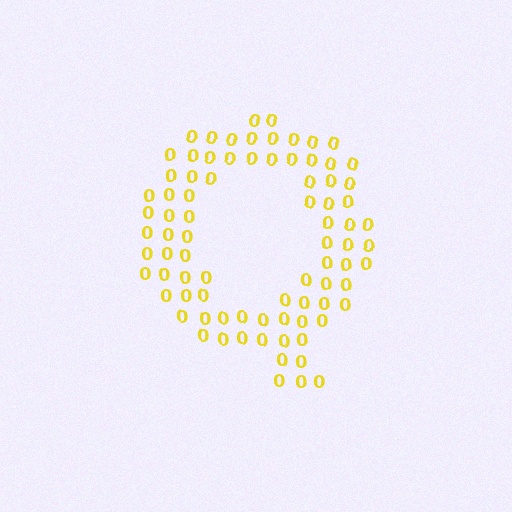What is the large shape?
The large shape is the letter Q.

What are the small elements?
The small elements are digit 0's.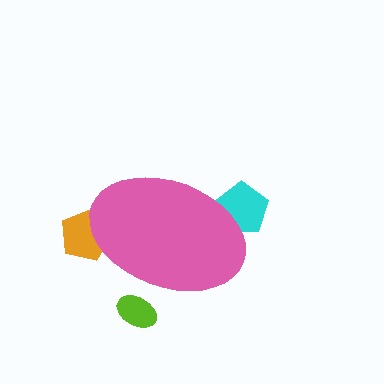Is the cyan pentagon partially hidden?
Yes, the cyan pentagon is partially hidden behind the pink ellipse.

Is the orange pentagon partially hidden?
Yes, the orange pentagon is partially hidden behind the pink ellipse.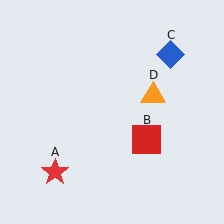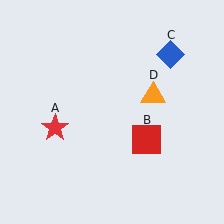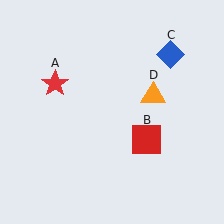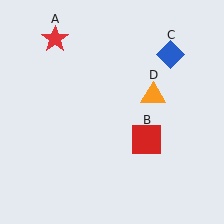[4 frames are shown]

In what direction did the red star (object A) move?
The red star (object A) moved up.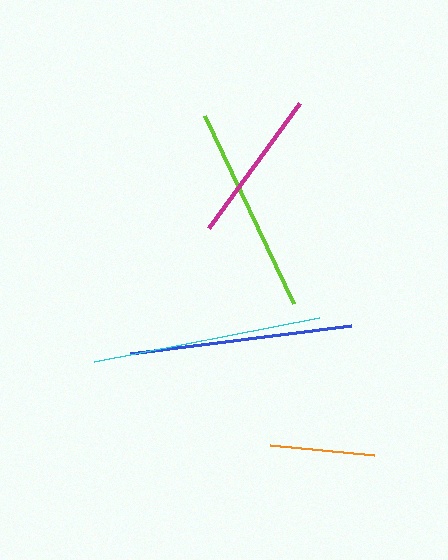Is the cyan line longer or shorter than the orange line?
The cyan line is longer than the orange line.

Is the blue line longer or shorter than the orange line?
The blue line is longer than the orange line.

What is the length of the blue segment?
The blue segment is approximately 222 pixels long.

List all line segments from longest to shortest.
From longest to shortest: cyan, blue, lime, magenta, orange.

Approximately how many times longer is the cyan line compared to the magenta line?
The cyan line is approximately 1.5 times the length of the magenta line.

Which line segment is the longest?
The cyan line is the longest at approximately 229 pixels.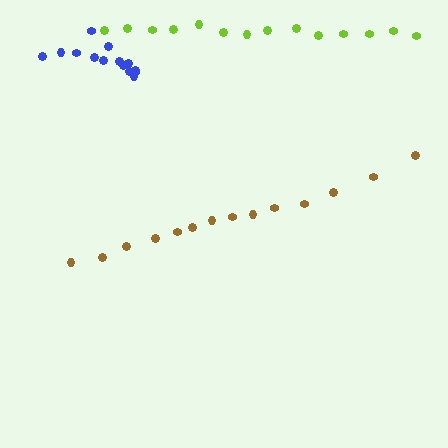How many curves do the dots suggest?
There are 3 distinct paths.